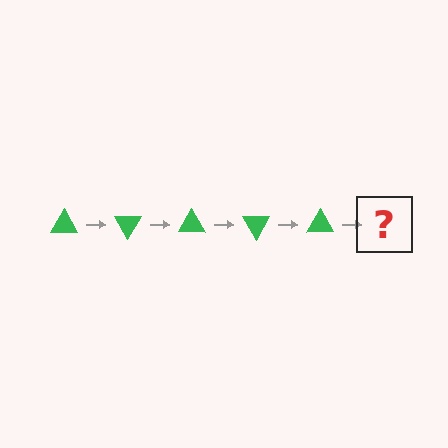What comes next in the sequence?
The next element should be a green triangle rotated 300 degrees.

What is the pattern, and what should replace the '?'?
The pattern is that the triangle rotates 60 degrees each step. The '?' should be a green triangle rotated 300 degrees.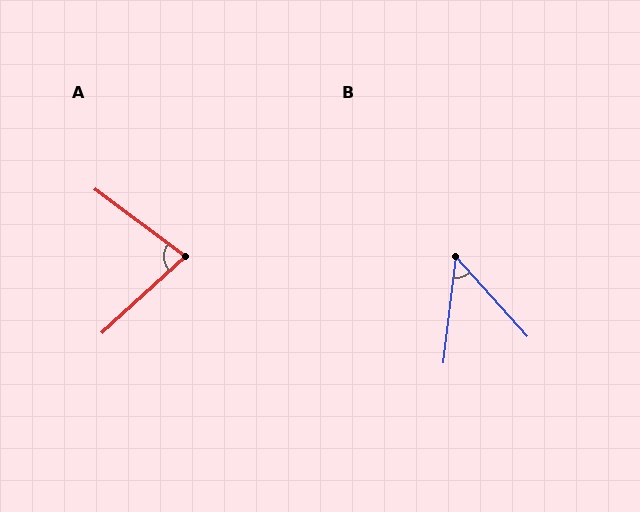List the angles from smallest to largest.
B (48°), A (79°).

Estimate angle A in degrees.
Approximately 79 degrees.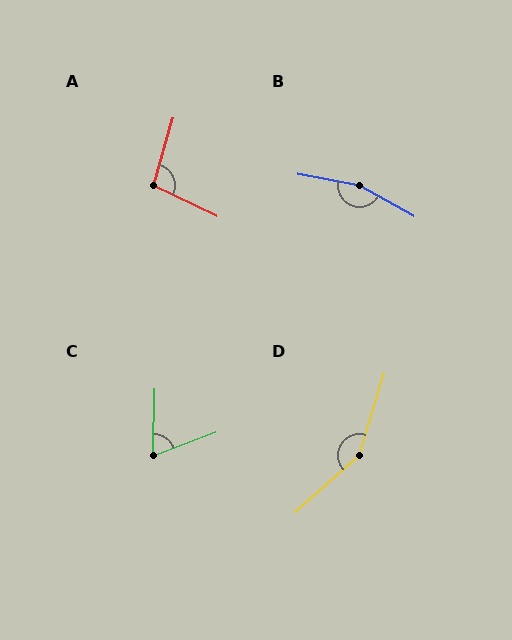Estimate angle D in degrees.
Approximately 149 degrees.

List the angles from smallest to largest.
C (69°), A (100°), D (149°), B (162°).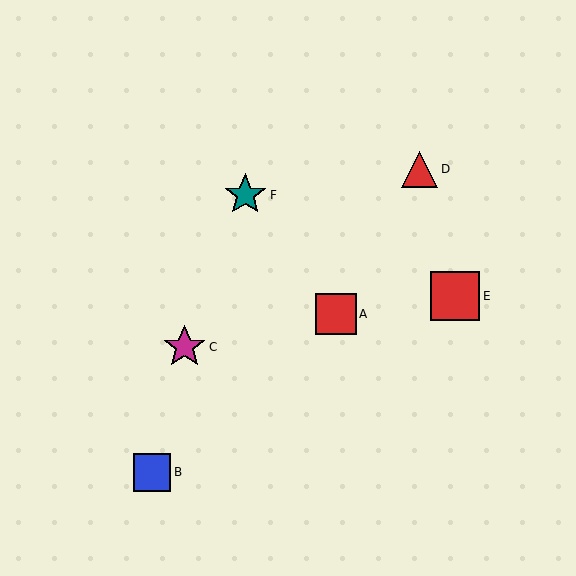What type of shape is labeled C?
Shape C is a magenta star.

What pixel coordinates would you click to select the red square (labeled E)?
Click at (455, 296) to select the red square E.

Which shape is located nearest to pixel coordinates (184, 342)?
The magenta star (labeled C) at (184, 347) is nearest to that location.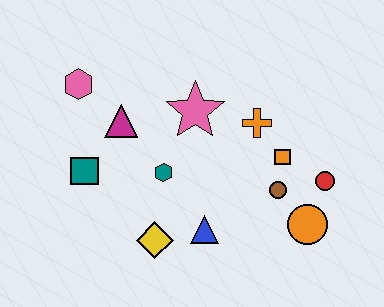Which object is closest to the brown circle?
The orange square is closest to the brown circle.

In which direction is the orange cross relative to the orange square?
The orange cross is above the orange square.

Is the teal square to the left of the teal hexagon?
Yes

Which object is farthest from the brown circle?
The pink hexagon is farthest from the brown circle.